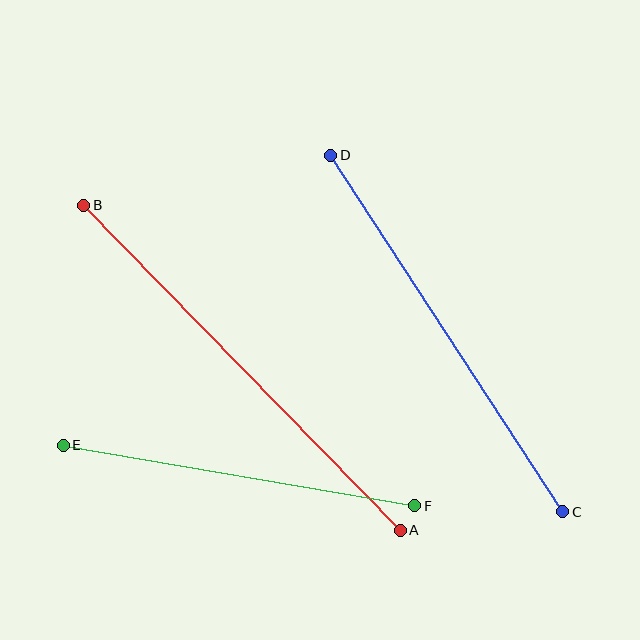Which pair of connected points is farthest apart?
Points A and B are farthest apart.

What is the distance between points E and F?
The distance is approximately 357 pixels.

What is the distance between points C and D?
The distance is approximately 425 pixels.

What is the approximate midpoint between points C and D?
The midpoint is at approximately (447, 333) pixels.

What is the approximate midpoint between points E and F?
The midpoint is at approximately (239, 475) pixels.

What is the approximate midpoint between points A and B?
The midpoint is at approximately (242, 368) pixels.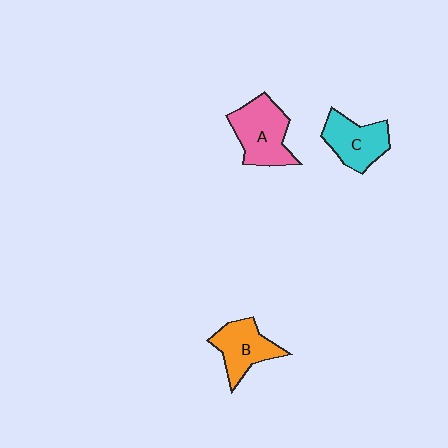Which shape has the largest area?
Shape A (pink).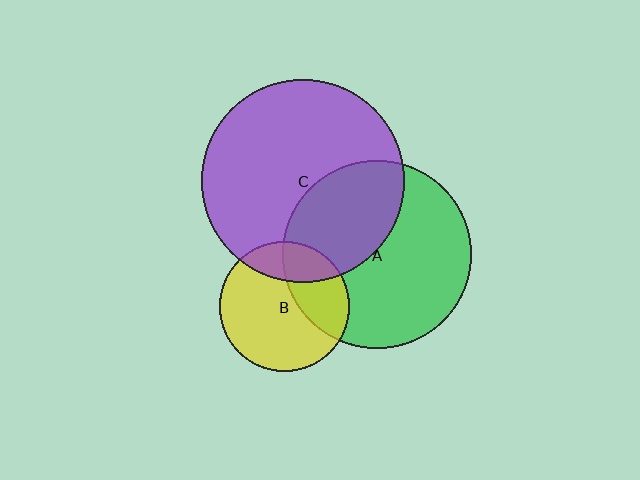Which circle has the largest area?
Circle C (purple).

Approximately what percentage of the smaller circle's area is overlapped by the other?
Approximately 30%.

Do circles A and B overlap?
Yes.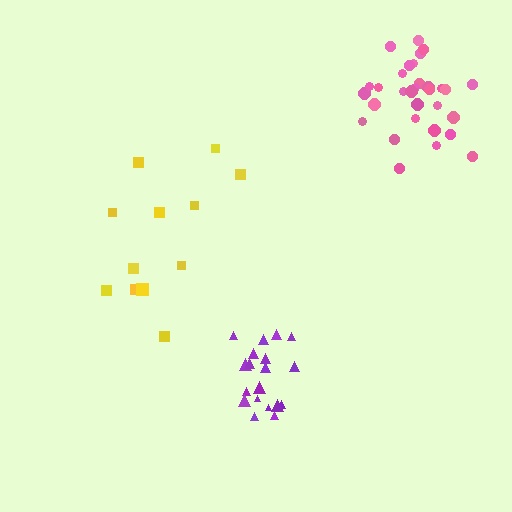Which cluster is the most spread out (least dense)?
Yellow.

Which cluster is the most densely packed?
Pink.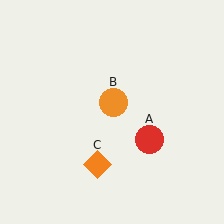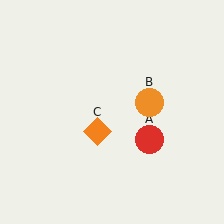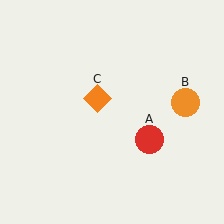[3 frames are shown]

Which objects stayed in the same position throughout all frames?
Red circle (object A) remained stationary.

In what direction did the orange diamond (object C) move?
The orange diamond (object C) moved up.